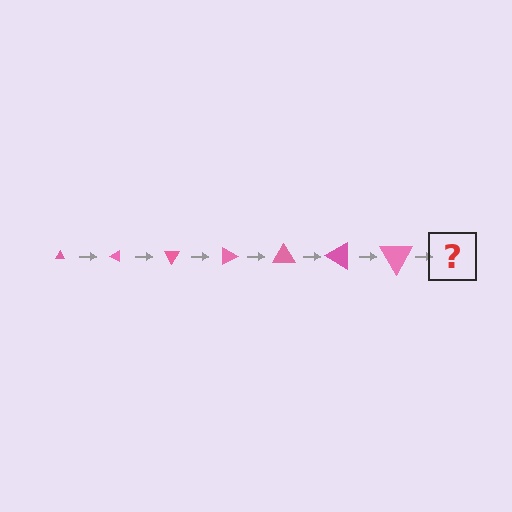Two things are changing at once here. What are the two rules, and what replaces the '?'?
The two rules are that the triangle grows larger each step and it rotates 30 degrees each step. The '?' should be a triangle, larger than the previous one and rotated 210 degrees from the start.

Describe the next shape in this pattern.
It should be a triangle, larger than the previous one and rotated 210 degrees from the start.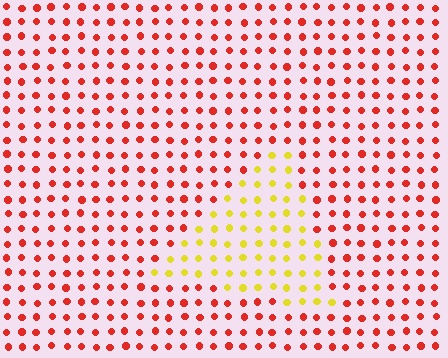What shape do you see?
I see a triangle.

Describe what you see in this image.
The image is filled with small red elements in a uniform arrangement. A triangle-shaped region is visible where the elements are tinted to a slightly different hue, forming a subtle color boundary.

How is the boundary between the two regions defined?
The boundary is defined purely by a slight shift in hue (about 57 degrees). Spacing, size, and orientation are identical on both sides.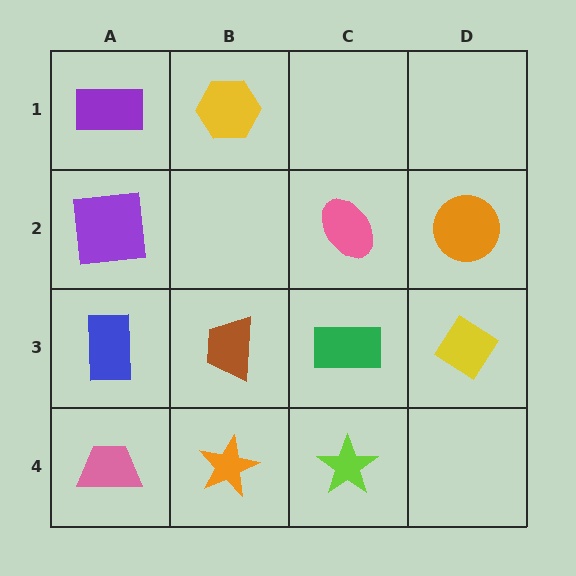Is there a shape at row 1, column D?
No, that cell is empty.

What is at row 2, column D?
An orange circle.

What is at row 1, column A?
A purple rectangle.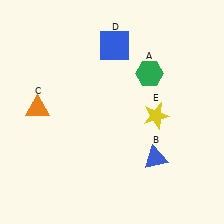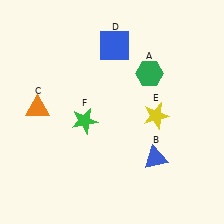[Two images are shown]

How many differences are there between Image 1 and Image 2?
There is 1 difference between the two images.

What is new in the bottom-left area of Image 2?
A green star (F) was added in the bottom-left area of Image 2.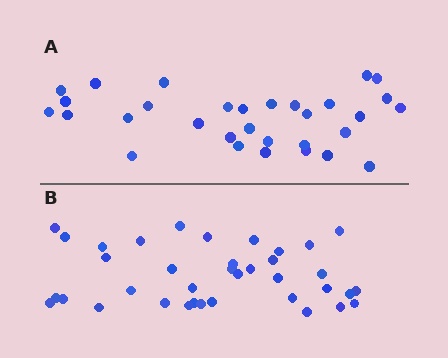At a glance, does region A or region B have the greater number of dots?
Region B (the bottom region) has more dots.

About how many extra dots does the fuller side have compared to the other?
Region B has about 6 more dots than region A.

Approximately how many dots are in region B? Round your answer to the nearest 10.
About 40 dots. (The exact count is 37, which rounds to 40.)